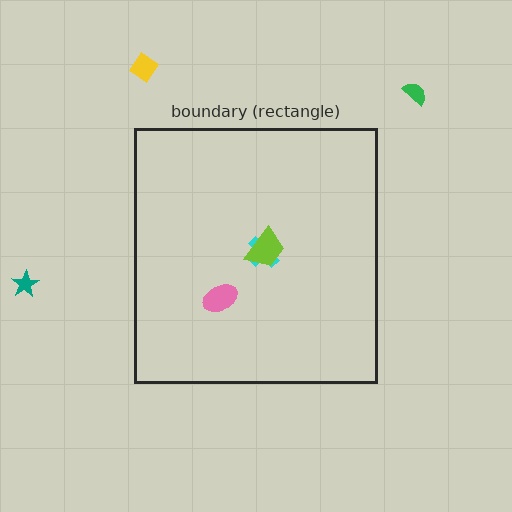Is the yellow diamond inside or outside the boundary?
Outside.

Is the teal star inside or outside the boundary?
Outside.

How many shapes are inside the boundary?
3 inside, 3 outside.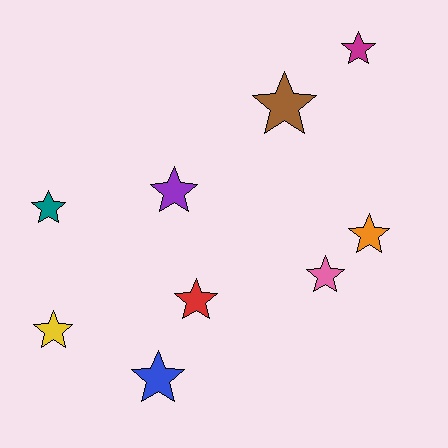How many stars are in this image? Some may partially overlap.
There are 9 stars.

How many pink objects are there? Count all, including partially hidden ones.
There is 1 pink object.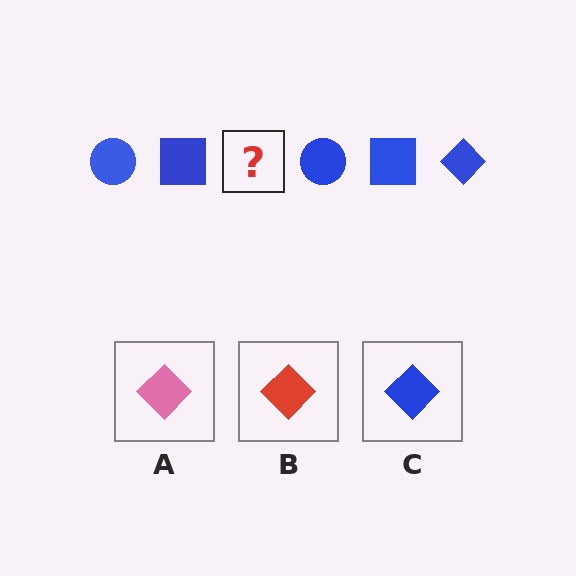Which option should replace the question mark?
Option C.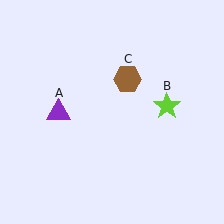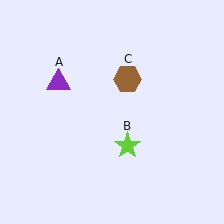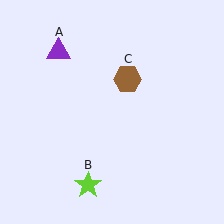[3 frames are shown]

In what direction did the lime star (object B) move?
The lime star (object B) moved down and to the left.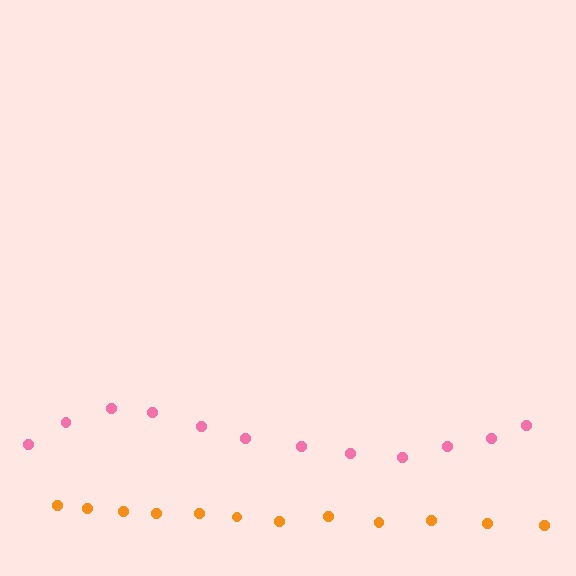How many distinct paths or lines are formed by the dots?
There are 2 distinct paths.